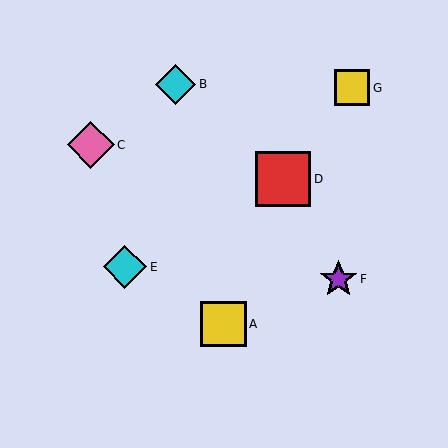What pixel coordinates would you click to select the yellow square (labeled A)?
Click at (224, 324) to select the yellow square A.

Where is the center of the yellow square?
The center of the yellow square is at (224, 324).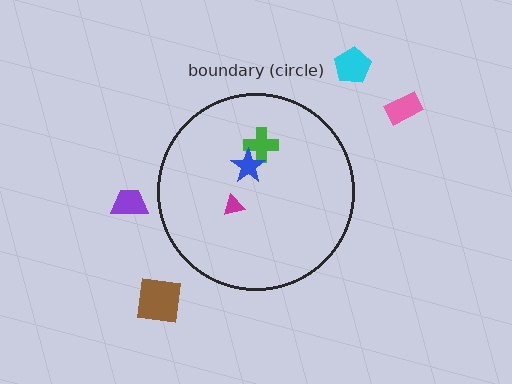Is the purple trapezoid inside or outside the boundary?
Outside.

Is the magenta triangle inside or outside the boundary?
Inside.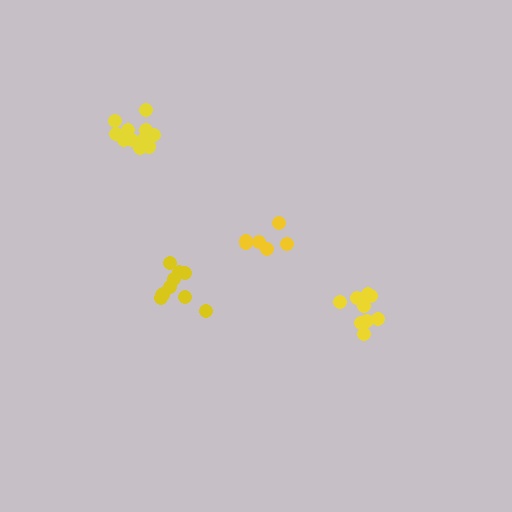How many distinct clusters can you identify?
There are 4 distinct clusters.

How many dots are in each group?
Group 1: 10 dots, Group 2: 6 dots, Group 3: 11 dots, Group 4: 9 dots (36 total).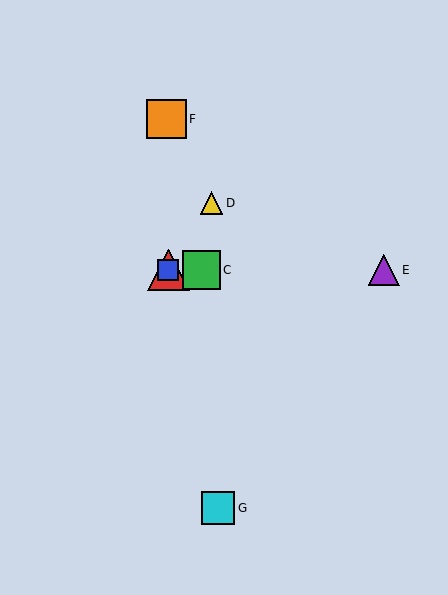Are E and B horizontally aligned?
Yes, both are at y≈270.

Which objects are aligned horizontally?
Objects A, B, C, E are aligned horizontally.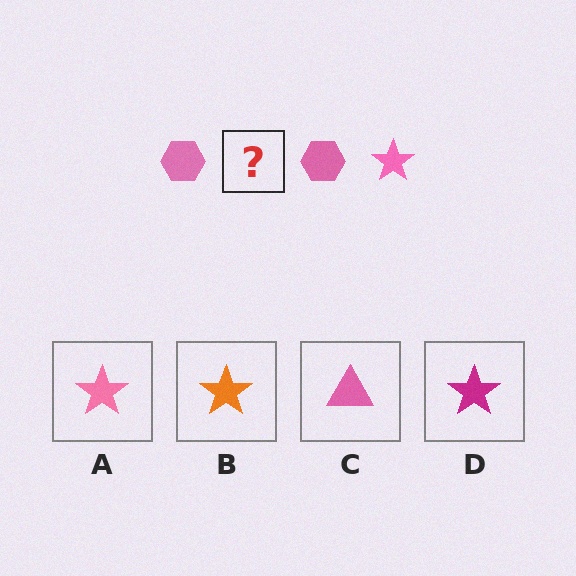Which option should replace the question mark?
Option A.